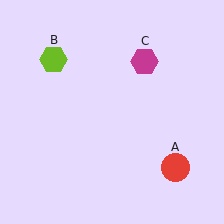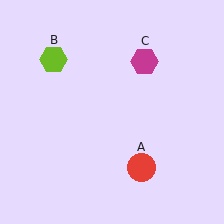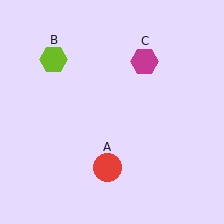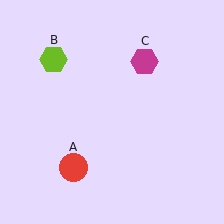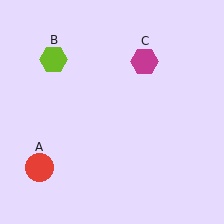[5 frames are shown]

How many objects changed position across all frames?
1 object changed position: red circle (object A).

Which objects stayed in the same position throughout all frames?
Lime hexagon (object B) and magenta hexagon (object C) remained stationary.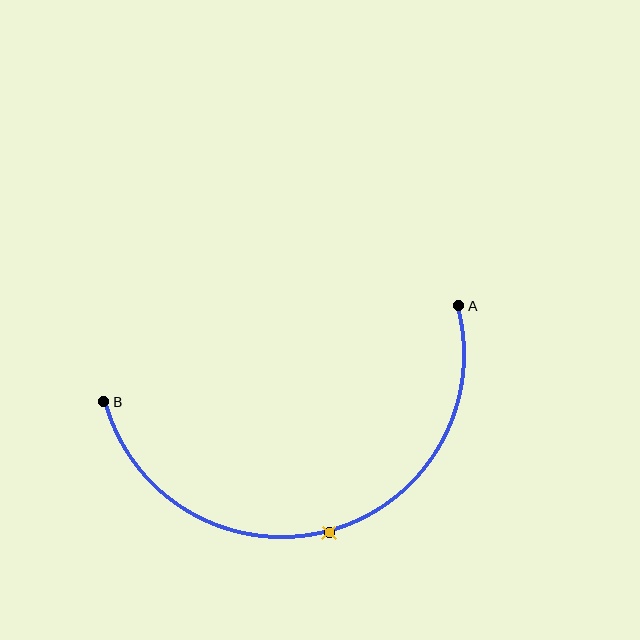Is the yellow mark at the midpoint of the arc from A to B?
Yes. The yellow mark lies on the arc at equal arc-length from both A and B — it is the arc midpoint.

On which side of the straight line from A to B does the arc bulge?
The arc bulges below the straight line connecting A and B.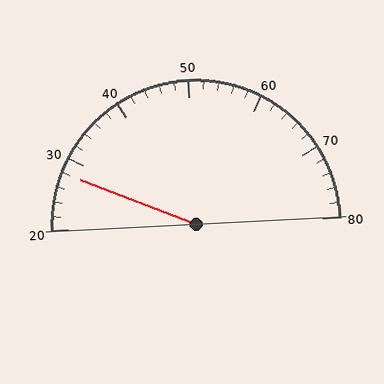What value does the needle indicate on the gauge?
The needle indicates approximately 28.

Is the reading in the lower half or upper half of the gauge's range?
The reading is in the lower half of the range (20 to 80).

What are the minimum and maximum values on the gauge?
The gauge ranges from 20 to 80.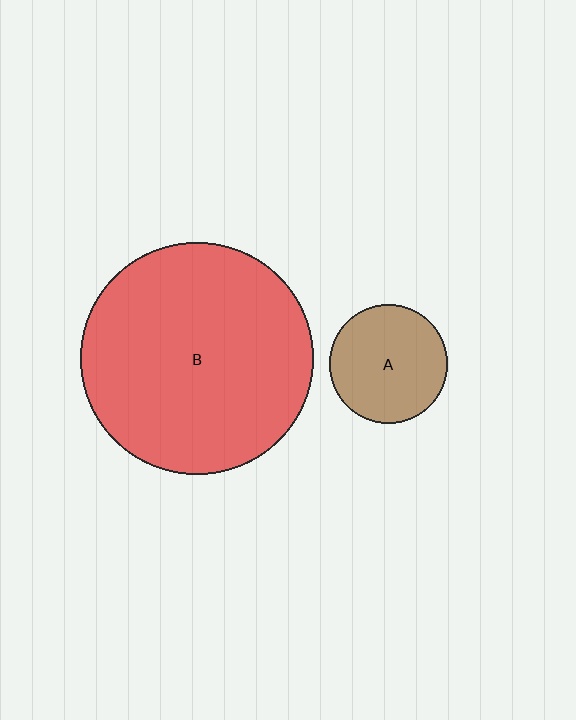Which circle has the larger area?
Circle B (red).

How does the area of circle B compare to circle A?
Approximately 3.9 times.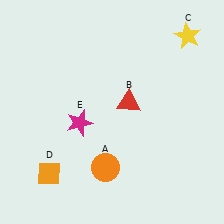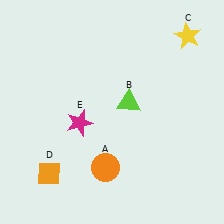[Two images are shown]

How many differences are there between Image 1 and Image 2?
There is 1 difference between the two images.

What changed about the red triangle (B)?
In Image 1, B is red. In Image 2, it changed to lime.